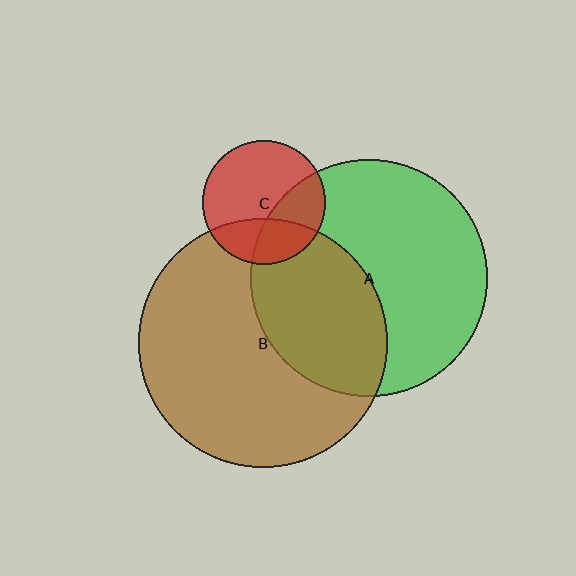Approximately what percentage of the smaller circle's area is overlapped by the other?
Approximately 30%.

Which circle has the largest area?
Circle B (brown).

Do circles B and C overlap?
Yes.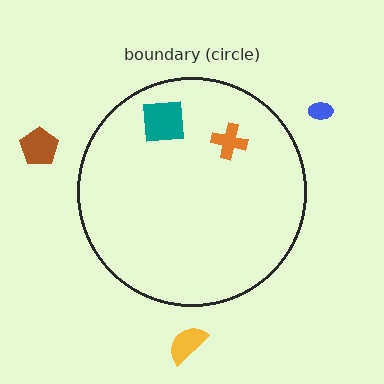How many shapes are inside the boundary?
2 inside, 3 outside.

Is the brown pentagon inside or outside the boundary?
Outside.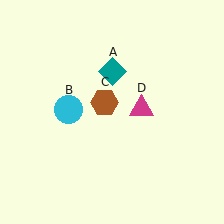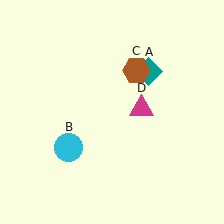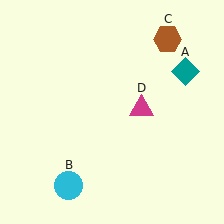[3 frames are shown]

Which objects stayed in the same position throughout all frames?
Magenta triangle (object D) remained stationary.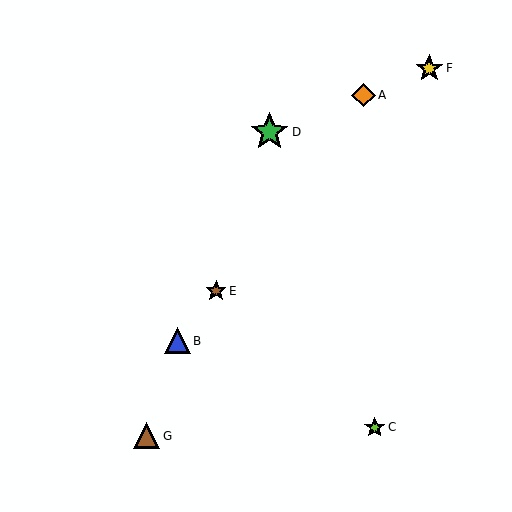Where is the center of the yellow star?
The center of the yellow star is at (429, 68).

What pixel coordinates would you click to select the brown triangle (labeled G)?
Click at (147, 436) to select the brown triangle G.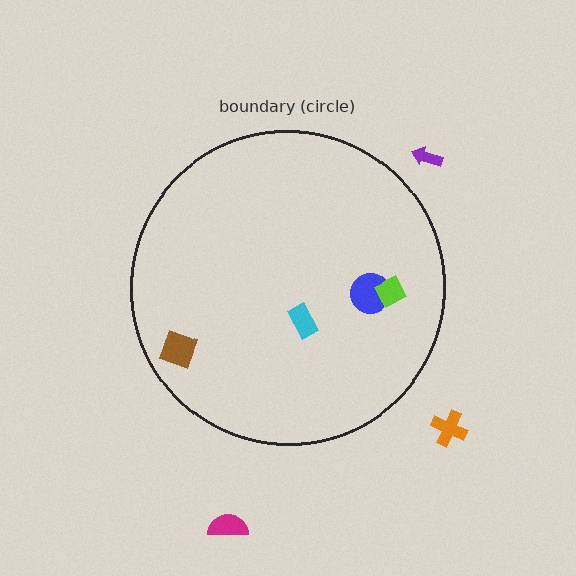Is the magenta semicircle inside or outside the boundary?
Outside.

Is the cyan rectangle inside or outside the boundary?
Inside.